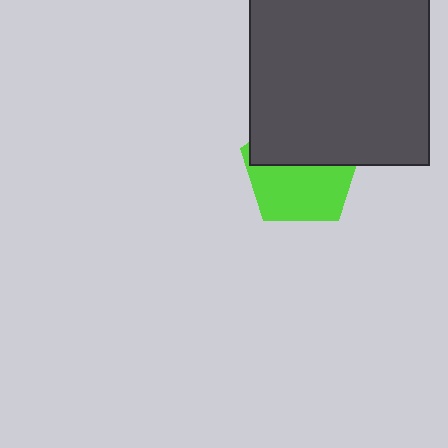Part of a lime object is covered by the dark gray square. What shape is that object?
It is a pentagon.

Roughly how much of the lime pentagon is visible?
About half of it is visible (roughly 54%).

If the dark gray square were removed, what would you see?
You would see the complete lime pentagon.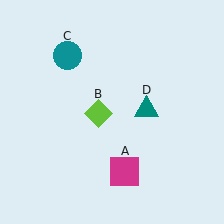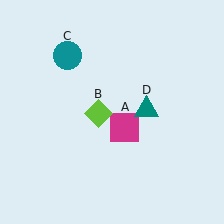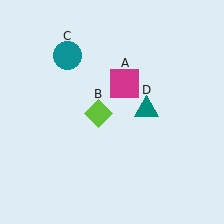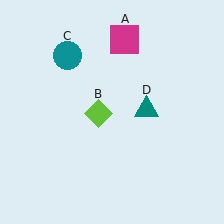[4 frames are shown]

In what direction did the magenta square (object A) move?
The magenta square (object A) moved up.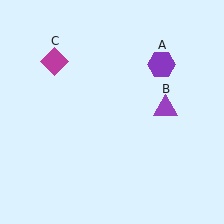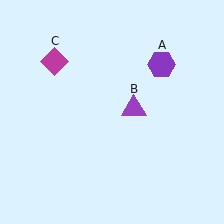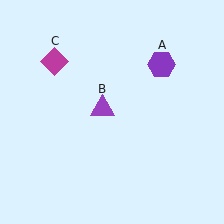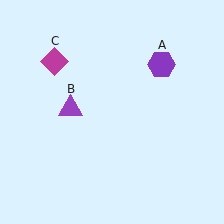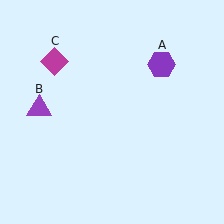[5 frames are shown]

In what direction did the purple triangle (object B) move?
The purple triangle (object B) moved left.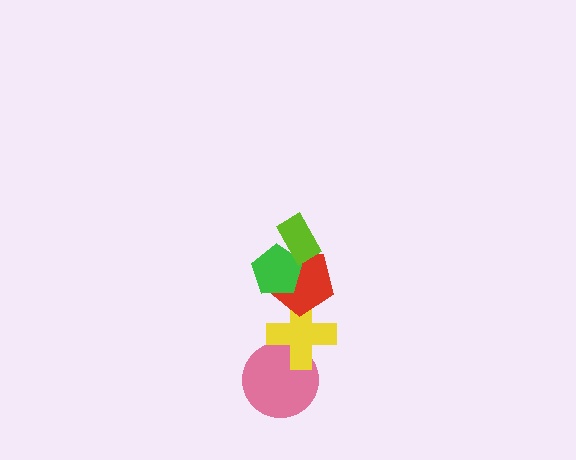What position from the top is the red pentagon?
The red pentagon is 3rd from the top.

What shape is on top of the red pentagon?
The green pentagon is on top of the red pentagon.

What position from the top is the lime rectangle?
The lime rectangle is 1st from the top.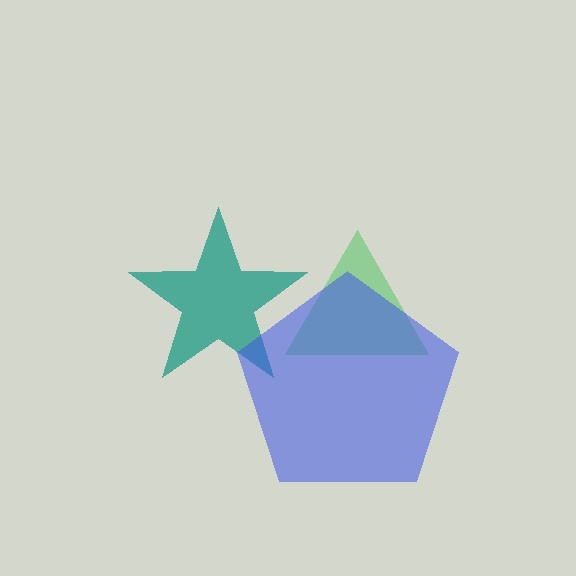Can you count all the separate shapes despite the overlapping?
Yes, there are 3 separate shapes.